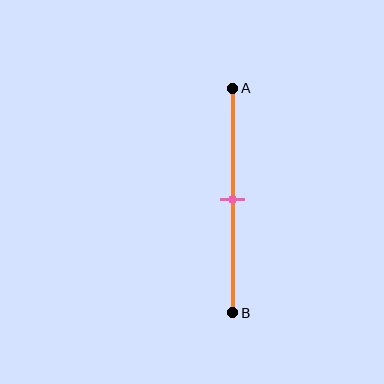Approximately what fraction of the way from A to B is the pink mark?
The pink mark is approximately 50% of the way from A to B.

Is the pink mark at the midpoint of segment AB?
Yes, the mark is approximately at the midpoint.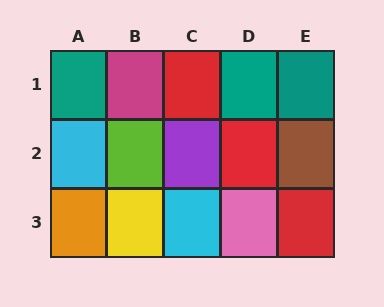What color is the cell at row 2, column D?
Red.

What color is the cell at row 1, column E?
Teal.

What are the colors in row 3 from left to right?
Orange, yellow, cyan, pink, red.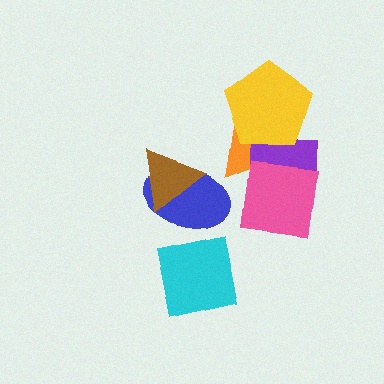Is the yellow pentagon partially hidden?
No, no other shape covers it.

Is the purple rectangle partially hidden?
Yes, it is partially covered by another shape.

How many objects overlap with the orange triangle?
3 objects overlap with the orange triangle.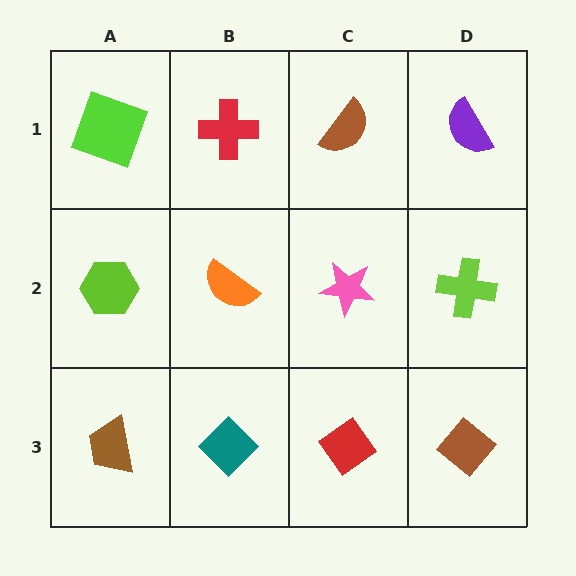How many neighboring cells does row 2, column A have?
3.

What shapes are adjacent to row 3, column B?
An orange semicircle (row 2, column B), a brown trapezoid (row 3, column A), a red diamond (row 3, column C).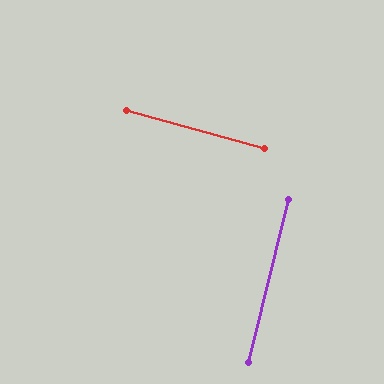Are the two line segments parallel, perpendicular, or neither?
Perpendicular — they meet at approximately 89°.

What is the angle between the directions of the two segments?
Approximately 89 degrees.